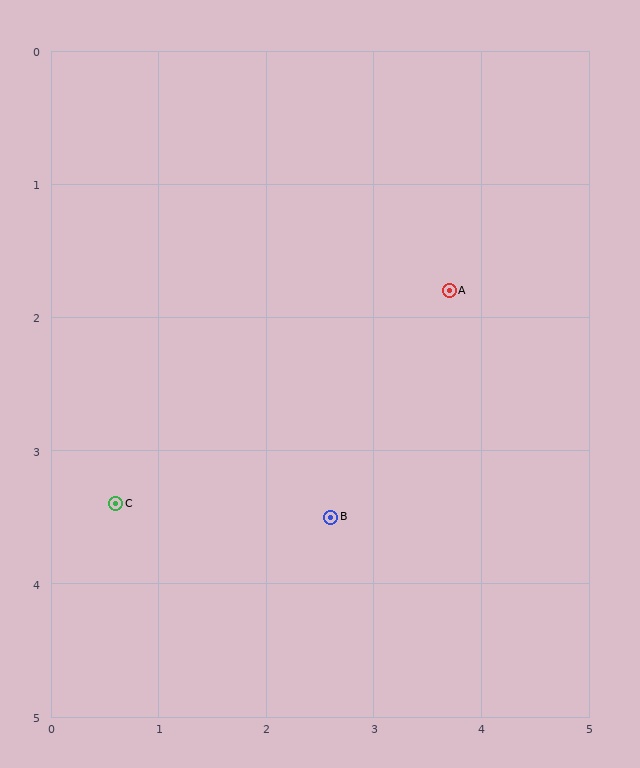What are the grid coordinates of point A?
Point A is at approximately (3.7, 1.8).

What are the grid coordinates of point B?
Point B is at approximately (2.6, 3.5).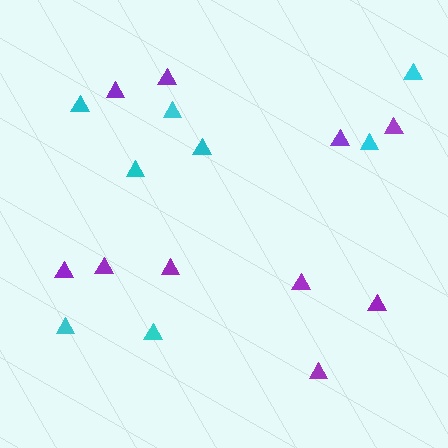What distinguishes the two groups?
There are 2 groups: one group of purple triangles (10) and one group of cyan triangles (8).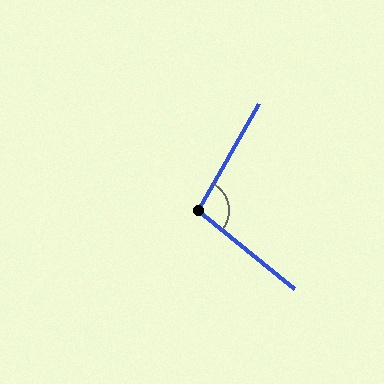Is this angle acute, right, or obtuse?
It is obtuse.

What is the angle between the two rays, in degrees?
Approximately 100 degrees.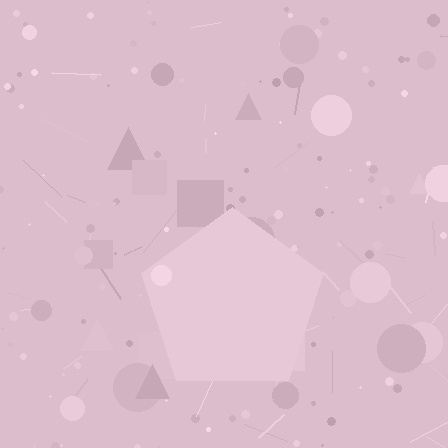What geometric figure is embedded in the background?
A pentagon is embedded in the background.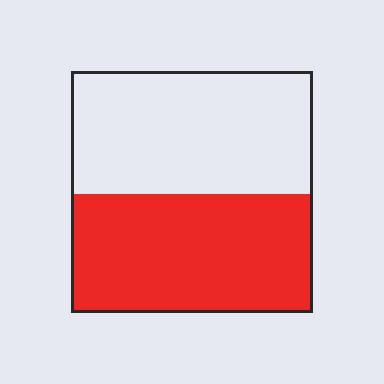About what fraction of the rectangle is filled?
About one half (1/2).